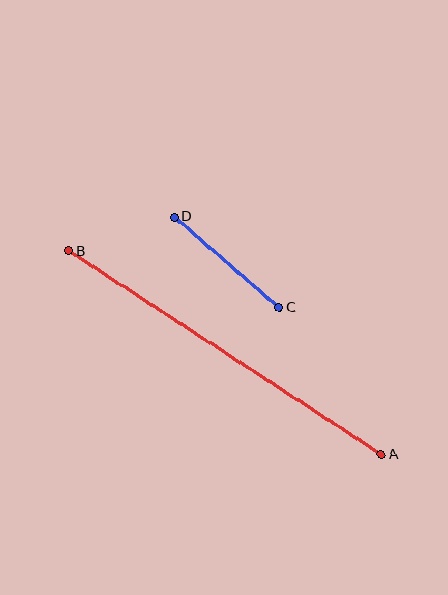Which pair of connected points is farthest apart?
Points A and B are farthest apart.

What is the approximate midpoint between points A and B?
The midpoint is at approximately (225, 353) pixels.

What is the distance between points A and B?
The distance is approximately 372 pixels.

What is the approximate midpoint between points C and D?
The midpoint is at approximately (227, 262) pixels.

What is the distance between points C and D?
The distance is approximately 139 pixels.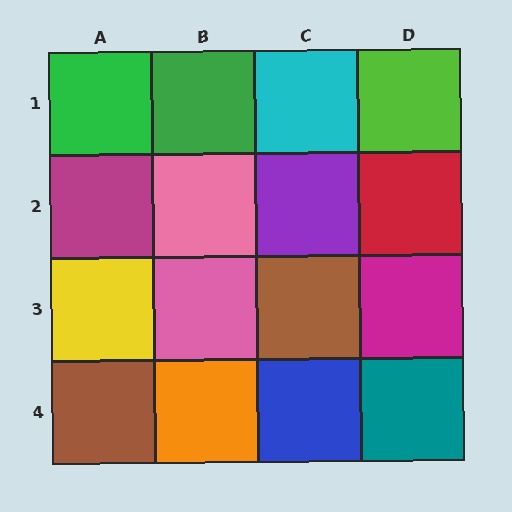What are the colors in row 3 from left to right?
Yellow, pink, brown, magenta.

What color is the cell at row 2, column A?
Magenta.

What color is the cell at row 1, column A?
Green.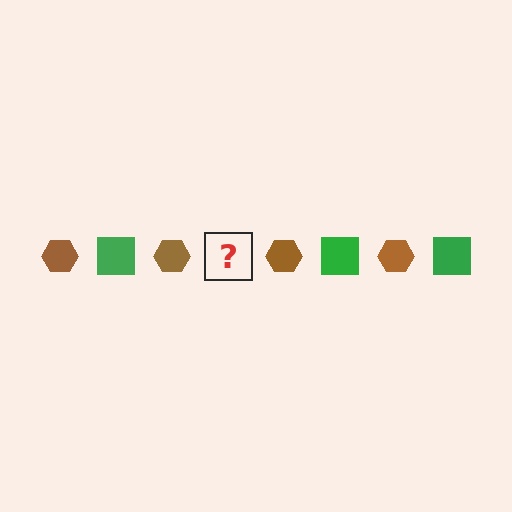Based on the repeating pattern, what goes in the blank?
The blank should be a green square.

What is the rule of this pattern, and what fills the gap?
The rule is that the pattern alternates between brown hexagon and green square. The gap should be filled with a green square.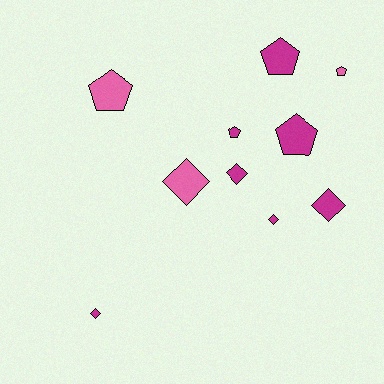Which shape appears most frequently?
Diamond, with 5 objects.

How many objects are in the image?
There are 10 objects.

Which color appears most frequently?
Magenta, with 7 objects.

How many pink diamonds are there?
There is 1 pink diamond.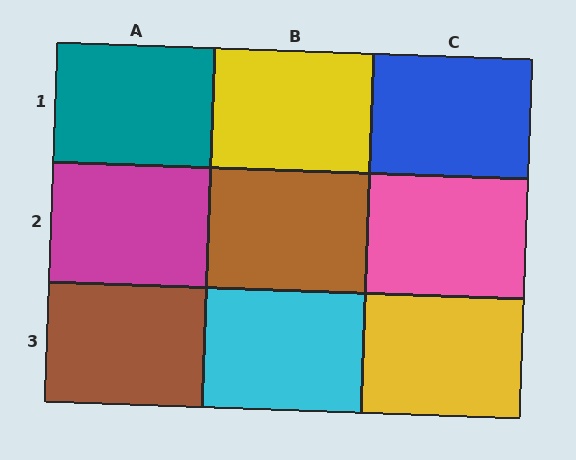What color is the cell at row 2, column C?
Pink.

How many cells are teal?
1 cell is teal.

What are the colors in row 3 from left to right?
Brown, cyan, yellow.